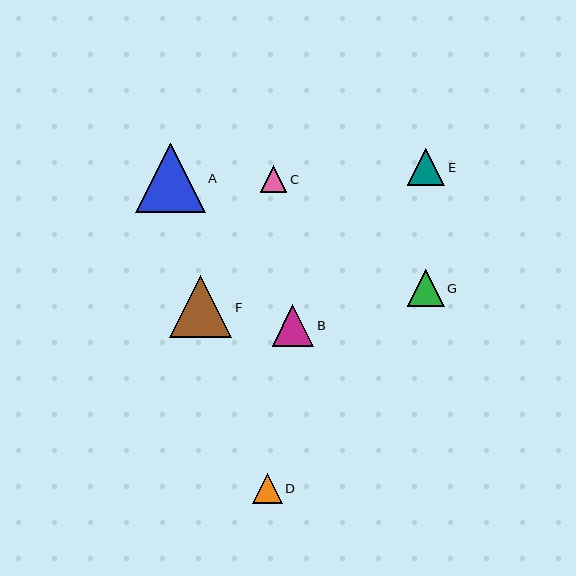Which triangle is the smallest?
Triangle C is the smallest with a size of approximately 26 pixels.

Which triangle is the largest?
Triangle A is the largest with a size of approximately 69 pixels.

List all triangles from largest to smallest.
From largest to smallest: A, F, B, E, G, D, C.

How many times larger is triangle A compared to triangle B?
Triangle A is approximately 1.7 times the size of triangle B.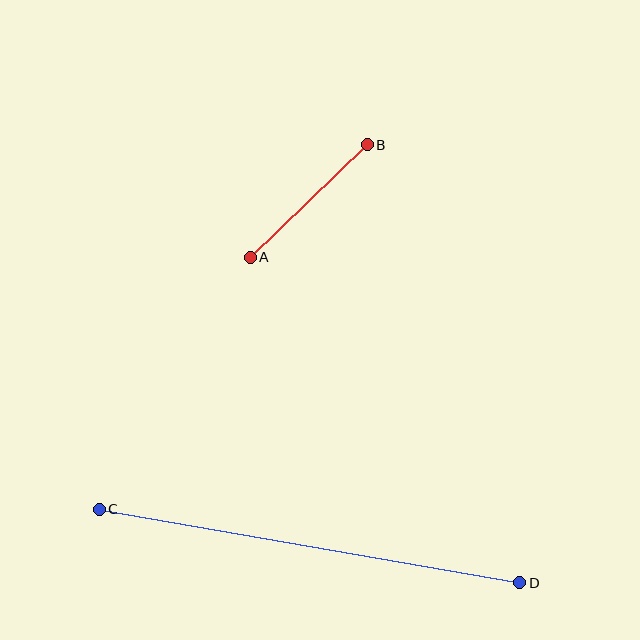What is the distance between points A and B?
The distance is approximately 162 pixels.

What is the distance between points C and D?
The distance is approximately 427 pixels.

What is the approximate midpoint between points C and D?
The midpoint is at approximately (309, 546) pixels.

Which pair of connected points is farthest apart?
Points C and D are farthest apart.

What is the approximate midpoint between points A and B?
The midpoint is at approximately (309, 201) pixels.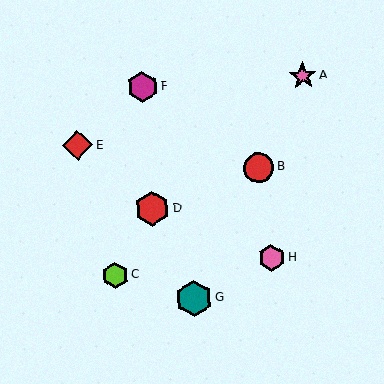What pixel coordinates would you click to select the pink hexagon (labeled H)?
Click at (271, 258) to select the pink hexagon H.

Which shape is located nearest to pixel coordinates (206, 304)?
The teal hexagon (labeled G) at (194, 298) is nearest to that location.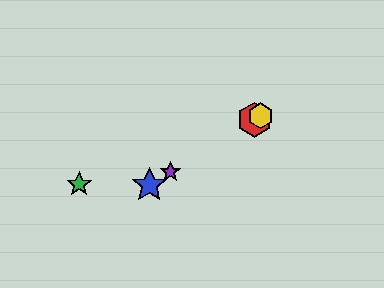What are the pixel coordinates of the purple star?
The purple star is at (170, 172).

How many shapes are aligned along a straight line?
4 shapes (the red hexagon, the blue star, the yellow hexagon, the purple star) are aligned along a straight line.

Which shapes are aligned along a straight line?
The red hexagon, the blue star, the yellow hexagon, the purple star are aligned along a straight line.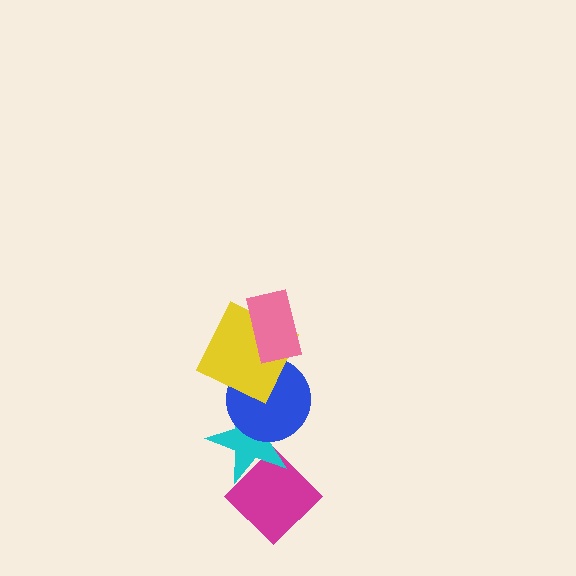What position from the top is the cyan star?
The cyan star is 4th from the top.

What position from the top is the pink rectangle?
The pink rectangle is 1st from the top.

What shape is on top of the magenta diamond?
The cyan star is on top of the magenta diamond.